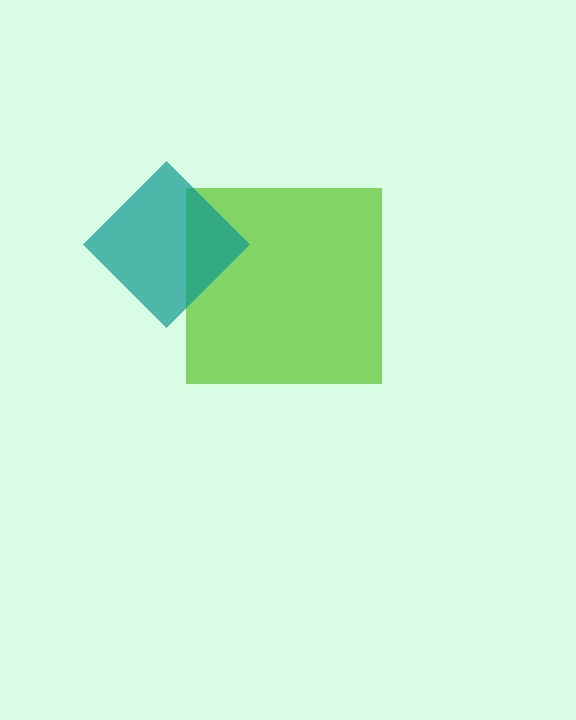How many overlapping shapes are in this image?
There are 2 overlapping shapes in the image.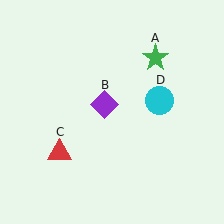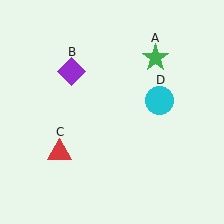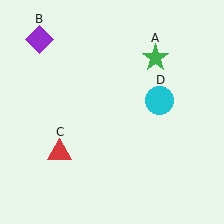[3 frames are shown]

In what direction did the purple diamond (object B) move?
The purple diamond (object B) moved up and to the left.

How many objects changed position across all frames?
1 object changed position: purple diamond (object B).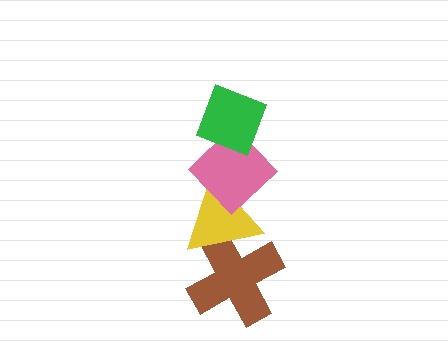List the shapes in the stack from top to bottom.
From top to bottom: the green diamond, the pink diamond, the yellow triangle, the brown cross.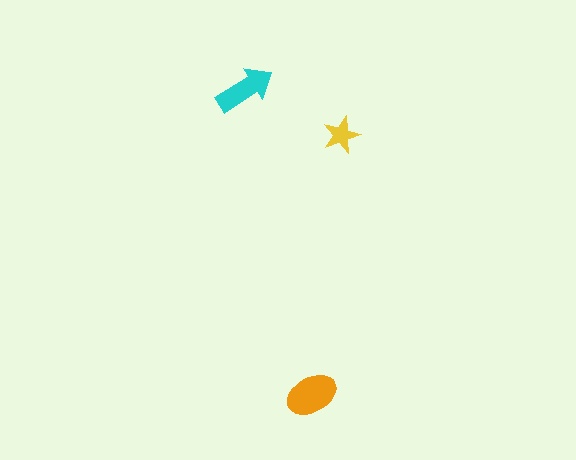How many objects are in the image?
There are 3 objects in the image.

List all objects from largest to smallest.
The orange ellipse, the cyan arrow, the yellow star.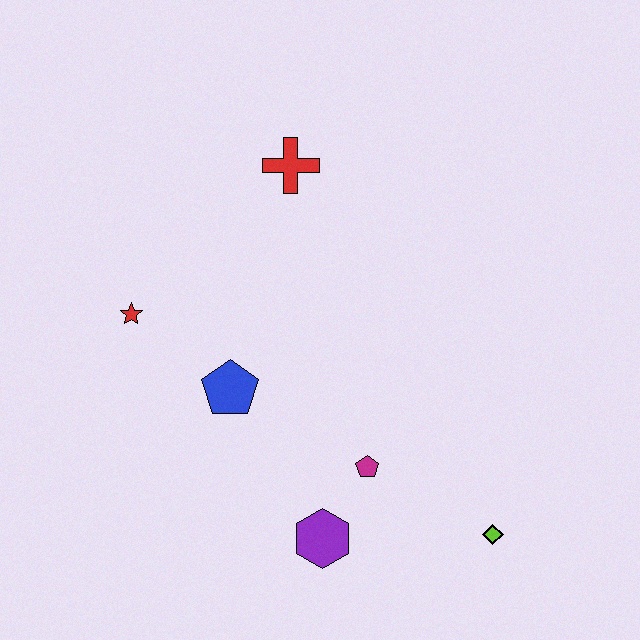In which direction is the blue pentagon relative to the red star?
The blue pentagon is to the right of the red star.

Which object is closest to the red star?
The blue pentagon is closest to the red star.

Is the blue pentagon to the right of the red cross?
No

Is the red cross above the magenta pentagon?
Yes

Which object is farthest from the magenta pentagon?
The red cross is farthest from the magenta pentagon.